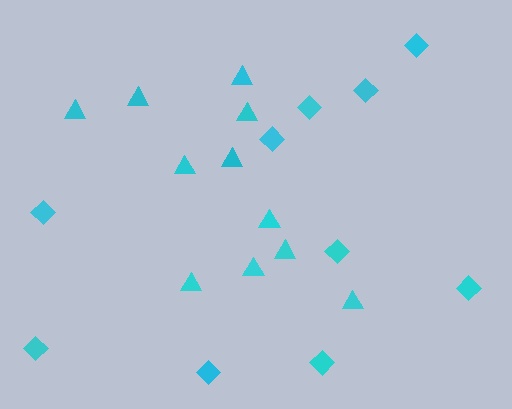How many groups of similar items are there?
There are 2 groups: one group of triangles (11) and one group of diamonds (10).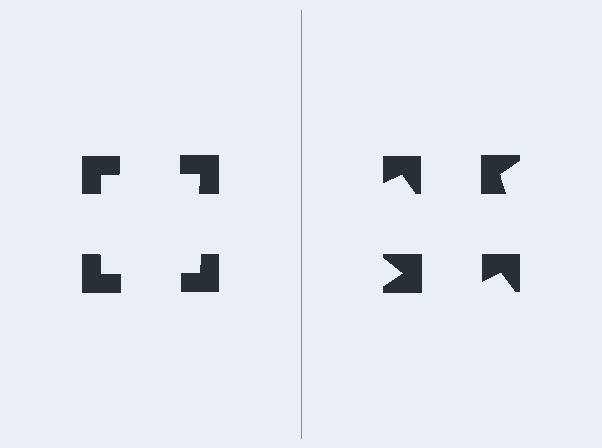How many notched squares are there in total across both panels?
8 — 4 on each side.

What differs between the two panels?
The notched squares are positioned identically on both sides; only the wedge orientations differ. On the left they align to a square; on the right they are misaligned.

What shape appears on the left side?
An illusory square.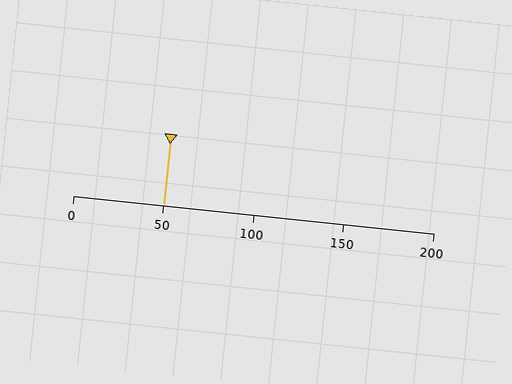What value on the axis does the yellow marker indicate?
The marker indicates approximately 50.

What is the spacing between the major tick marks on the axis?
The major ticks are spaced 50 apart.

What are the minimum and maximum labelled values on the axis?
The axis runs from 0 to 200.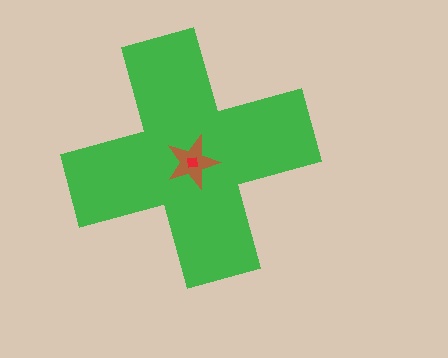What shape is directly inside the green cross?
The brown star.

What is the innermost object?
The red square.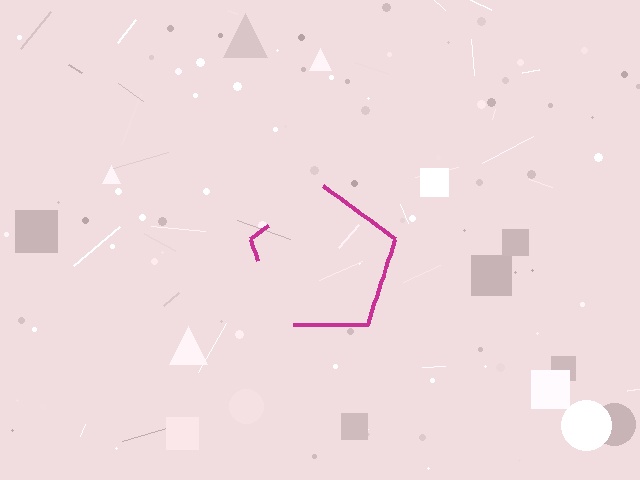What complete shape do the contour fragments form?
The contour fragments form a pentagon.